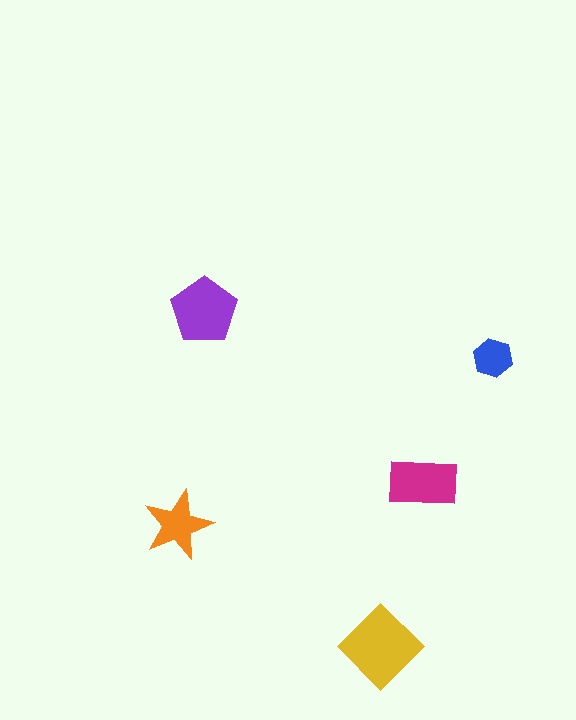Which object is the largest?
The yellow diamond.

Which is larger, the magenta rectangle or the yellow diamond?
The yellow diamond.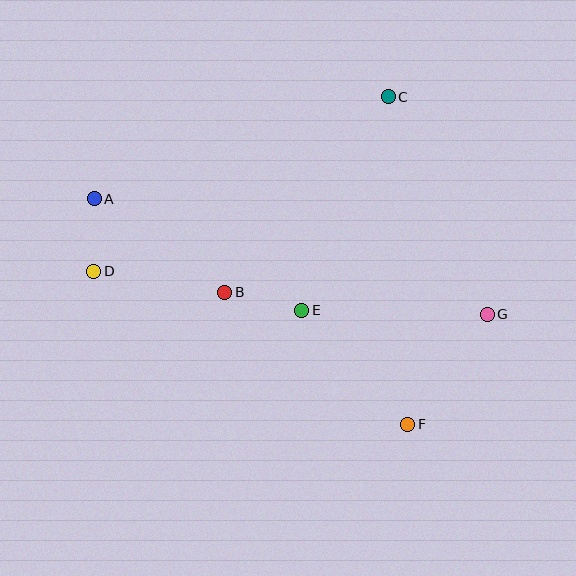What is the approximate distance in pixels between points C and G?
The distance between C and G is approximately 239 pixels.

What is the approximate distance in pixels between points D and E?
The distance between D and E is approximately 212 pixels.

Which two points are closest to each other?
Points A and D are closest to each other.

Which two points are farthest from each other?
Points A and G are farthest from each other.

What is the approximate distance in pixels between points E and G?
The distance between E and G is approximately 186 pixels.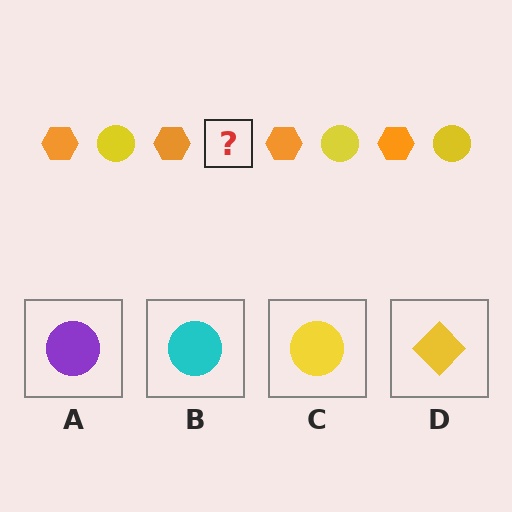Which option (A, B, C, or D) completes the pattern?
C.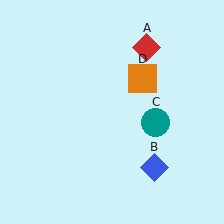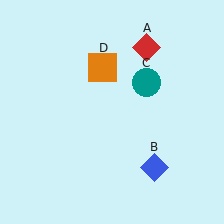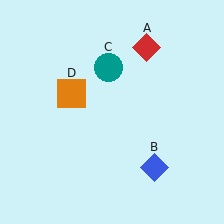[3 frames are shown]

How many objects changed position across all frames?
2 objects changed position: teal circle (object C), orange square (object D).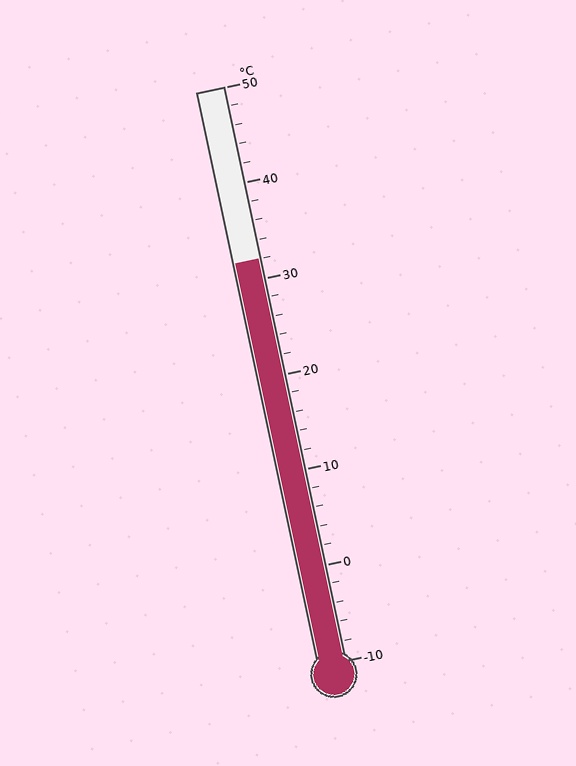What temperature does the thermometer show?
The thermometer shows approximately 32°C.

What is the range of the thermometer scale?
The thermometer scale ranges from -10°C to 50°C.